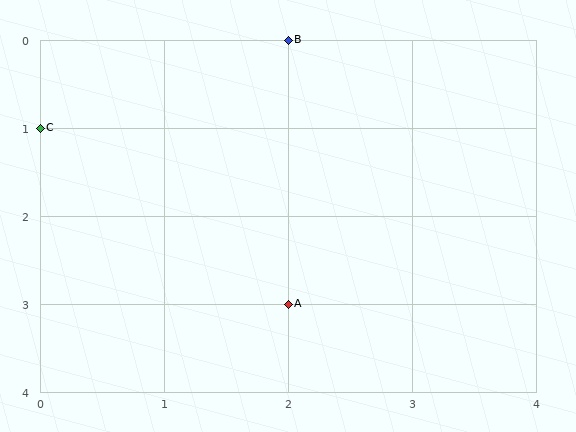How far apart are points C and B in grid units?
Points C and B are 2 columns and 1 row apart (about 2.2 grid units diagonally).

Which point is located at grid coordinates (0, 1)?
Point C is at (0, 1).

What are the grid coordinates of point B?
Point B is at grid coordinates (2, 0).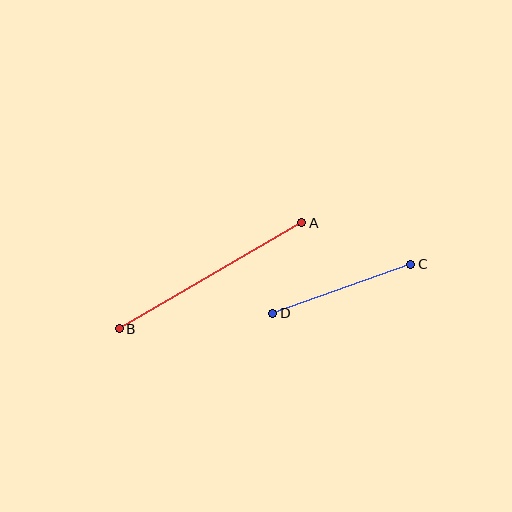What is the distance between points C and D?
The distance is approximately 147 pixels.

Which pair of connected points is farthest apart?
Points A and B are farthest apart.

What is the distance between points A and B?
The distance is approximately 211 pixels.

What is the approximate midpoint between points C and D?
The midpoint is at approximately (342, 289) pixels.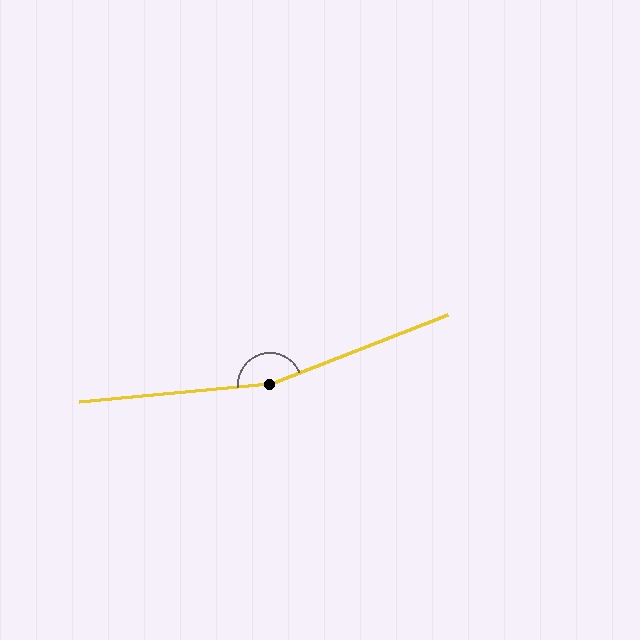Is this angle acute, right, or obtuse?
It is obtuse.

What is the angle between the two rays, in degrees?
Approximately 164 degrees.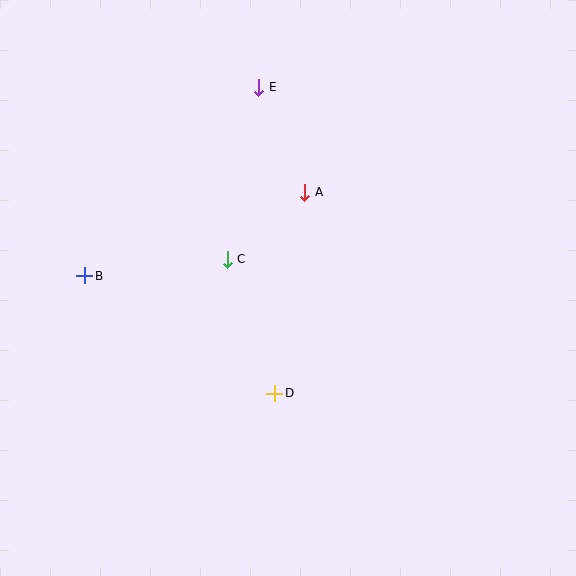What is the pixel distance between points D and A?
The distance between D and A is 203 pixels.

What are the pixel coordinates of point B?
Point B is at (85, 276).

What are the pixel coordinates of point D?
Point D is at (275, 393).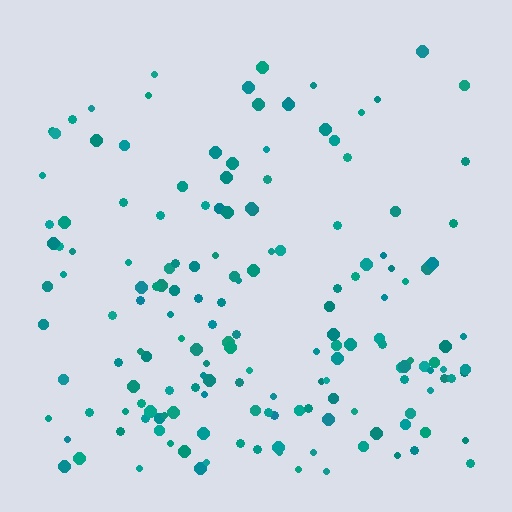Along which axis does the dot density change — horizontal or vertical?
Vertical.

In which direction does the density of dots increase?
From top to bottom, with the bottom side densest.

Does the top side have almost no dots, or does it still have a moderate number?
Still a moderate number, just noticeably fewer than the bottom.